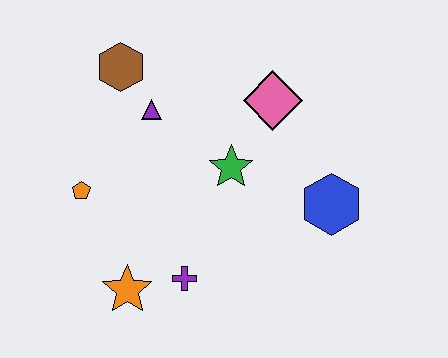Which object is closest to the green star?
The pink diamond is closest to the green star.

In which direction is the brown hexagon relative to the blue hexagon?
The brown hexagon is to the left of the blue hexagon.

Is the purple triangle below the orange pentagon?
No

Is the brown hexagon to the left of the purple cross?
Yes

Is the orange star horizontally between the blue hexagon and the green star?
No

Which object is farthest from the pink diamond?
The orange star is farthest from the pink diamond.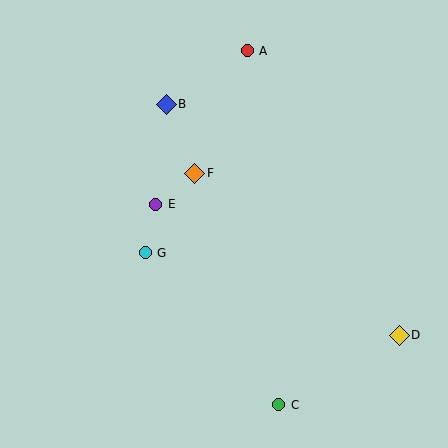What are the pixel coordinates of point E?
Point E is at (156, 204).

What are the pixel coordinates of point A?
Point A is at (247, 51).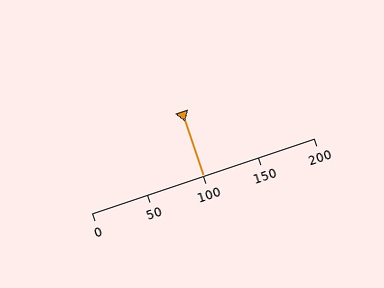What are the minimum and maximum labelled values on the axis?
The axis runs from 0 to 200.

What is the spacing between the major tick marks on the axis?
The major ticks are spaced 50 apart.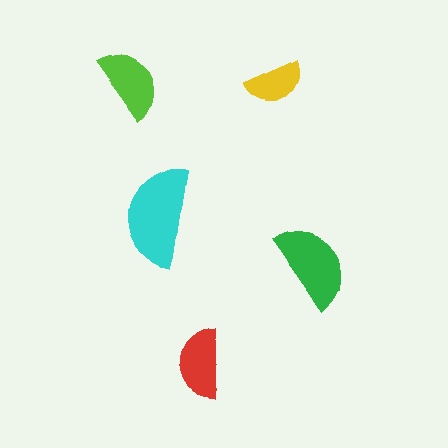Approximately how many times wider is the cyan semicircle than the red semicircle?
About 1.5 times wider.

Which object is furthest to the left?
The lime semicircle is leftmost.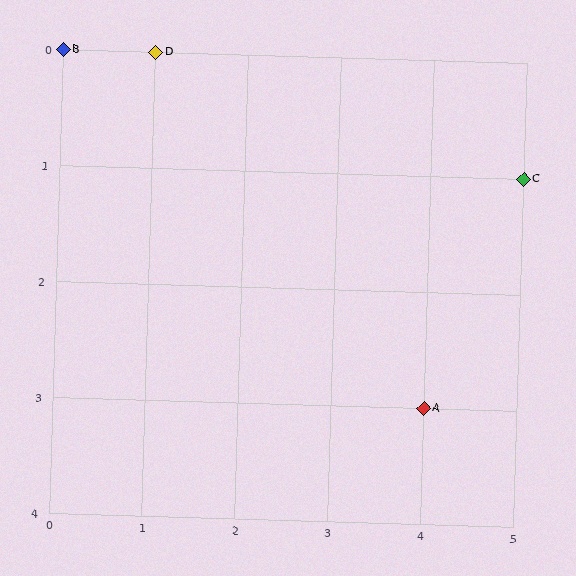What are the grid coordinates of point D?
Point D is at grid coordinates (1, 0).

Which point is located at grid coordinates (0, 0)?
Point B is at (0, 0).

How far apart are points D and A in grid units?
Points D and A are 3 columns and 3 rows apart (about 4.2 grid units diagonally).